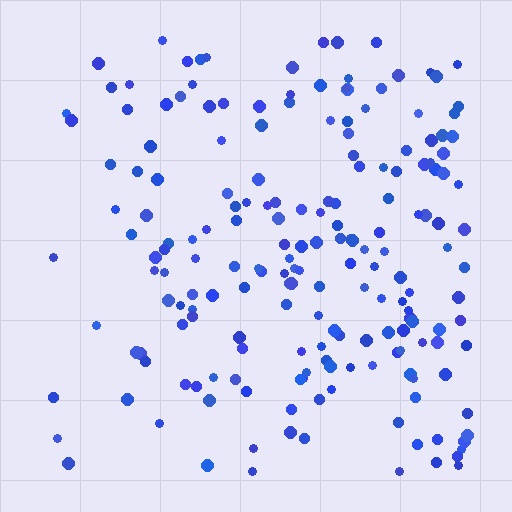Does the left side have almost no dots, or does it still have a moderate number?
Still a moderate number, just noticeably fewer than the right.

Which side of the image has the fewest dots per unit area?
The left.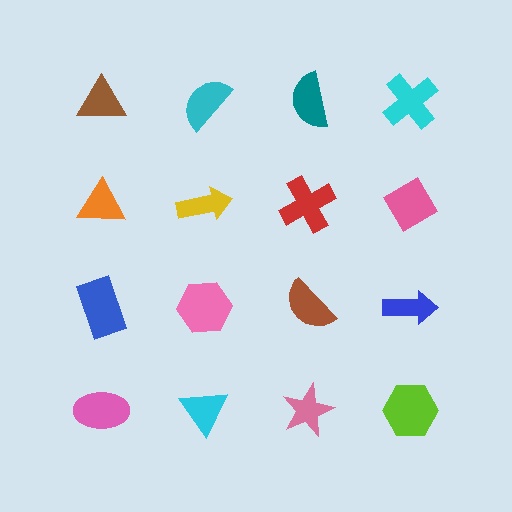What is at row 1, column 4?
A cyan cross.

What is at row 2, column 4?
A pink diamond.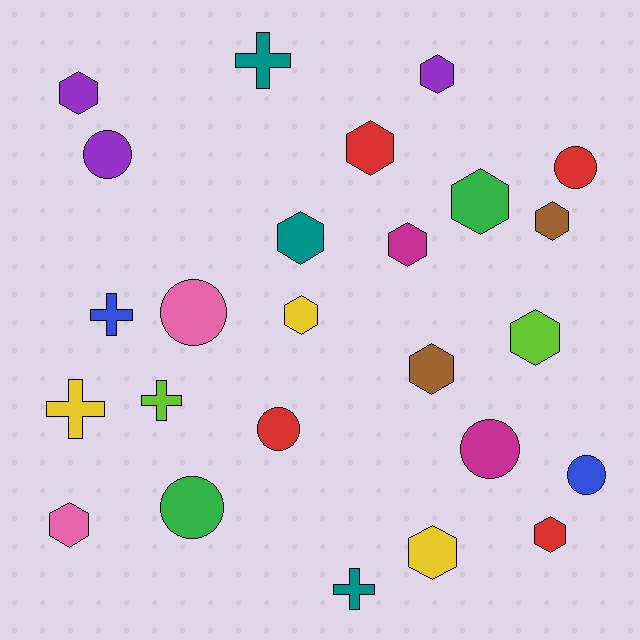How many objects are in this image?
There are 25 objects.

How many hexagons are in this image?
There are 13 hexagons.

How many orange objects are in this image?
There are no orange objects.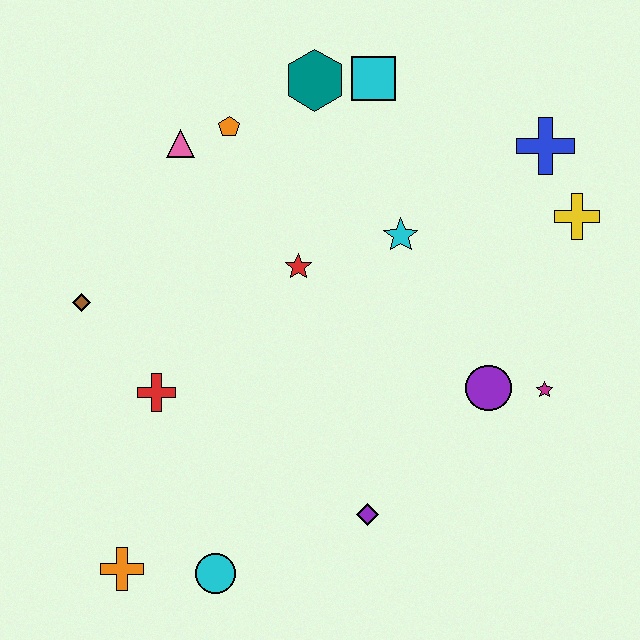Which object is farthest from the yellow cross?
The orange cross is farthest from the yellow cross.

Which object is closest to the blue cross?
The yellow cross is closest to the blue cross.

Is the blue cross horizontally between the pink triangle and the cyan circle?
No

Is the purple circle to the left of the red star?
No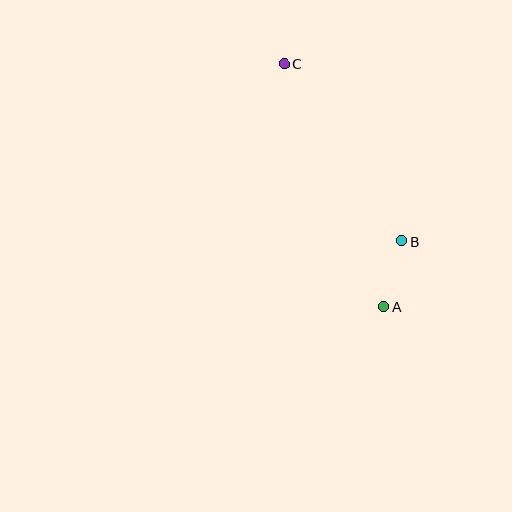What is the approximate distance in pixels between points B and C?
The distance between B and C is approximately 213 pixels.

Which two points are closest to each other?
Points A and B are closest to each other.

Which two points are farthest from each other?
Points A and C are farthest from each other.